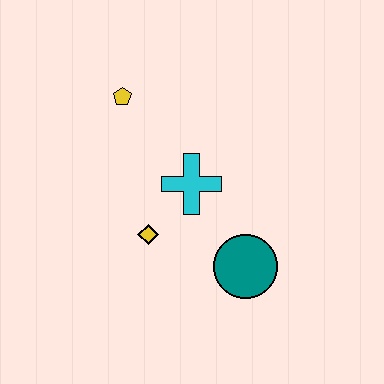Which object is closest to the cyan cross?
The yellow diamond is closest to the cyan cross.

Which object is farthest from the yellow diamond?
The yellow pentagon is farthest from the yellow diamond.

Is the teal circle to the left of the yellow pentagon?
No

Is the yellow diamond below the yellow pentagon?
Yes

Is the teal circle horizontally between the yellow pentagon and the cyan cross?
No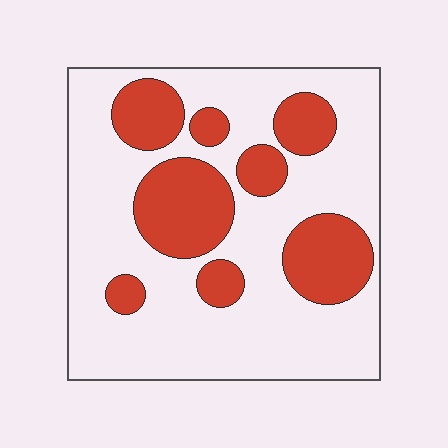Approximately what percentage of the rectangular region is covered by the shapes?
Approximately 30%.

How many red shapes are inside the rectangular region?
8.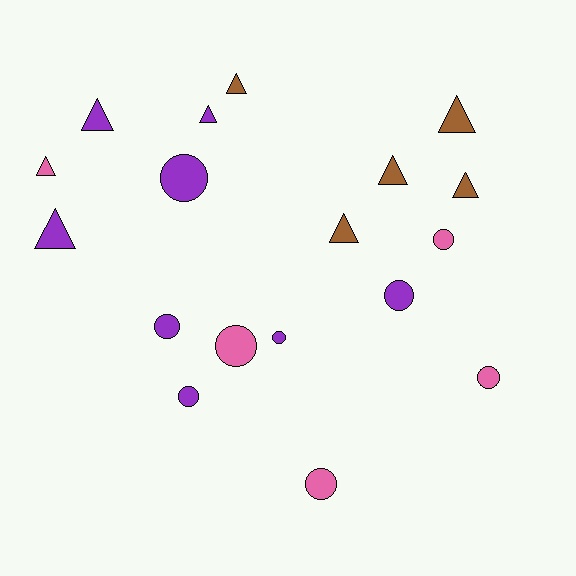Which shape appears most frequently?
Circle, with 9 objects.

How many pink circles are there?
There are 4 pink circles.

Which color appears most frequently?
Purple, with 8 objects.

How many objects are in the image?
There are 18 objects.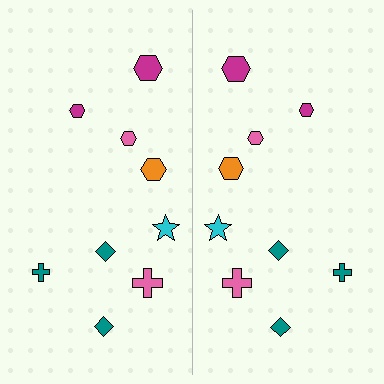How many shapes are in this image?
There are 18 shapes in this image.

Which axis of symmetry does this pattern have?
The pattern has a vertical axis of symmetry running through the center of the image.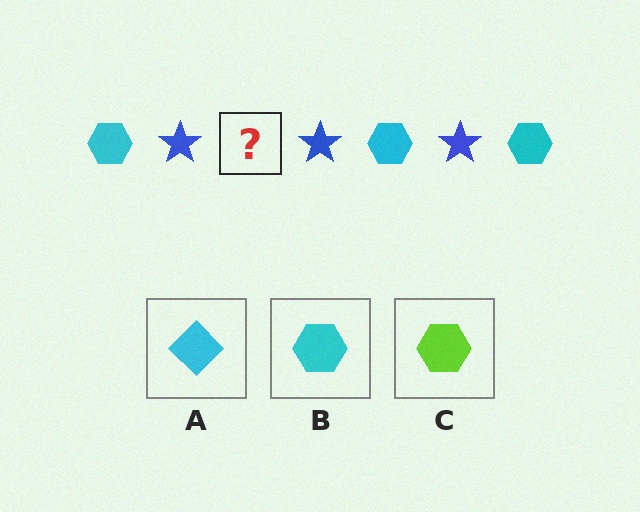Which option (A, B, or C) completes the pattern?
B.